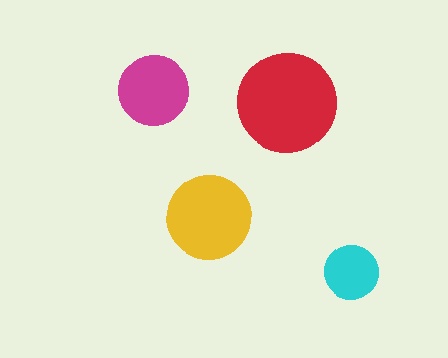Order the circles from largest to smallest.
the red one, the yellow one, the magenta one, the cyan one.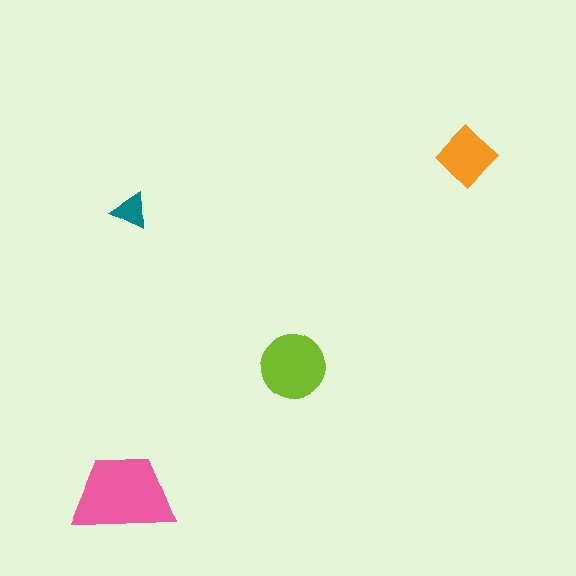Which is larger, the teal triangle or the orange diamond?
The orange diamond.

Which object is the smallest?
The teal triangle.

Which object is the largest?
The pink trapezoid.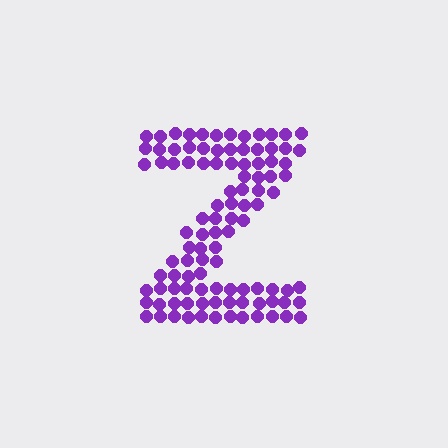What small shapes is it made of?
It is made of small circles.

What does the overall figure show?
The overall figure shows the letter Z.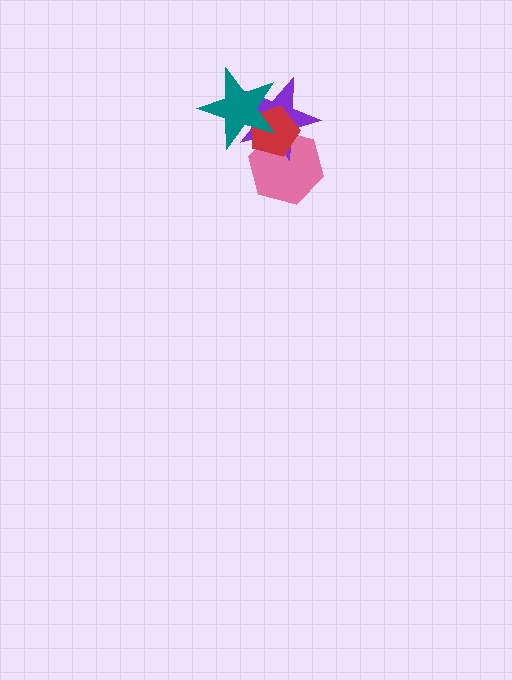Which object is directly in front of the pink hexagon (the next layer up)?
The purple star is directly in front of the pink hexagon.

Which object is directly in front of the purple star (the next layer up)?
The red pentagon is directly in front of the purple star.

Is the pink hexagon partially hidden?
Yes, it is partially covered by another shape.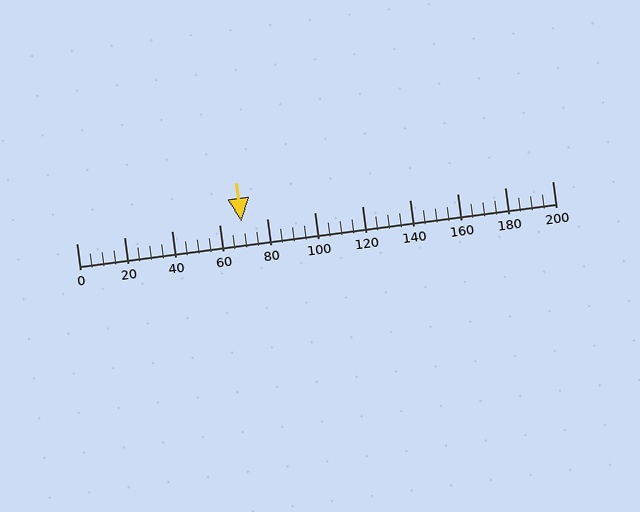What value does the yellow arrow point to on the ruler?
The yellow arrow points to approximately 69.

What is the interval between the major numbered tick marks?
The major tick marks are spaced 20 units apart.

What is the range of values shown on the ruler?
The ruler shows values from 0 to 200.